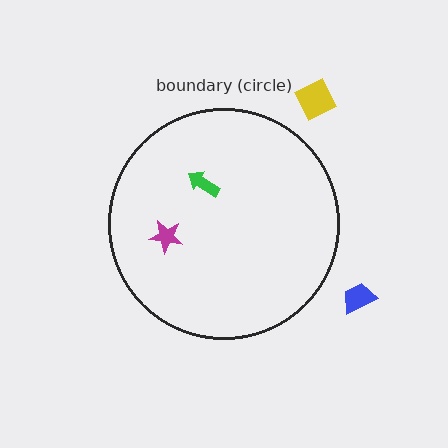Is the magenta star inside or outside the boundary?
Inside.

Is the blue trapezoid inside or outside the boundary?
Outside.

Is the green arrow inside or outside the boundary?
Inside.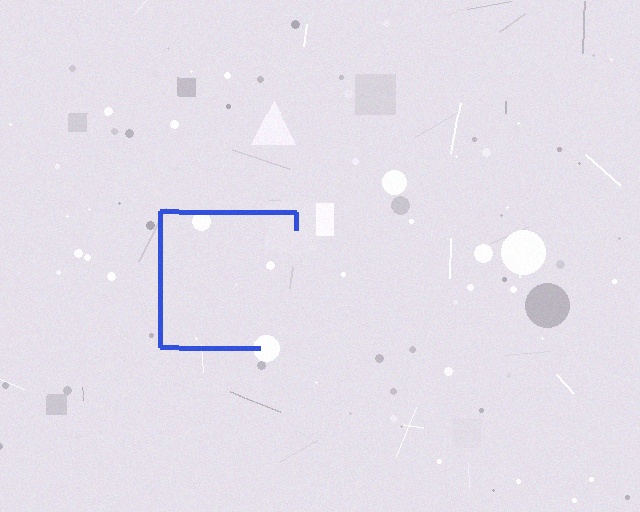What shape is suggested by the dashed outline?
The dashed outline suggests a square.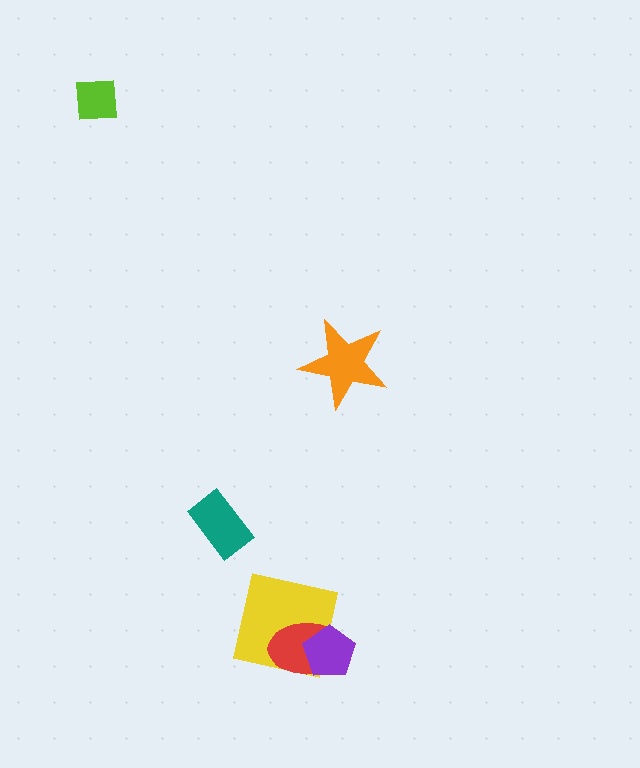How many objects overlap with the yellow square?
2 objects overlap with the yellow square.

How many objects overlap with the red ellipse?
2 objects overlap with the red ellipse.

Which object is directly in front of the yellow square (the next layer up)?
The red ellipse is directly in front of the yellow square.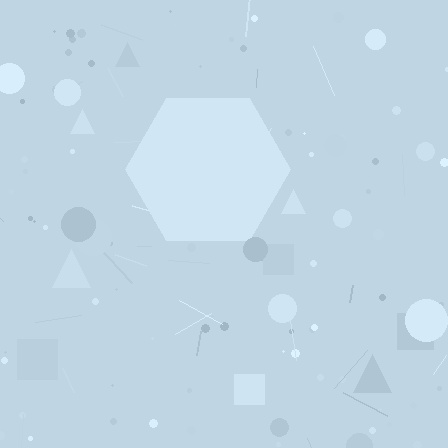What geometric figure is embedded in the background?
A hexagon is embedded in the background.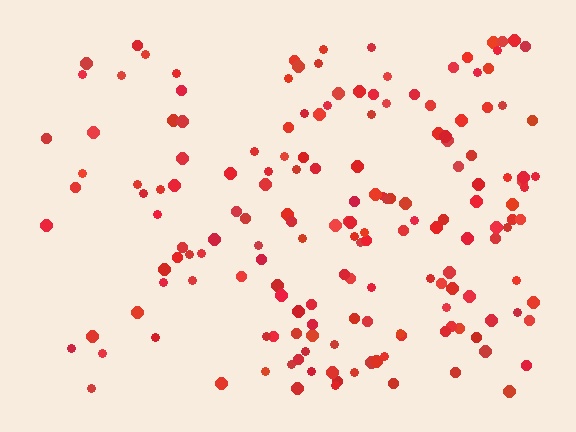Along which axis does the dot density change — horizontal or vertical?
Horizontal.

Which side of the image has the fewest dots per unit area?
The left.